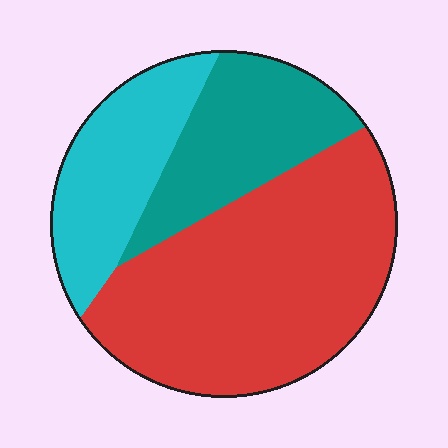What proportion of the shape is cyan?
Cyan takes up less than a quarter of the shape.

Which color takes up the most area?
Red, at roughly 55%.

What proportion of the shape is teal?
Teal takes up about one quarter (1/4) of the shape.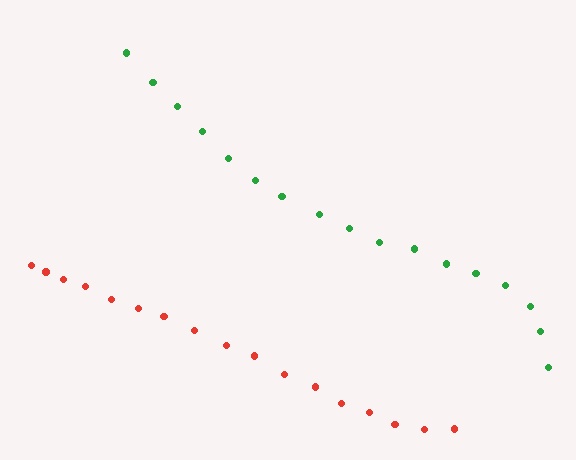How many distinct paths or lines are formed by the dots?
There are 2 distinct paths.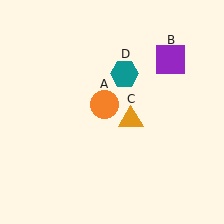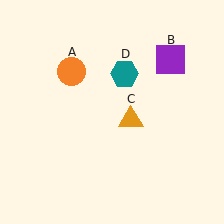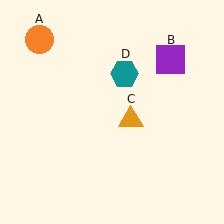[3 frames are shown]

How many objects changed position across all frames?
1 object changed position: orange circle (object A).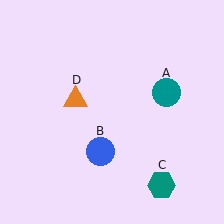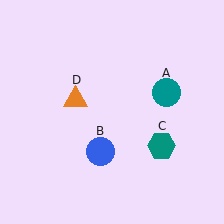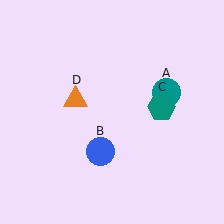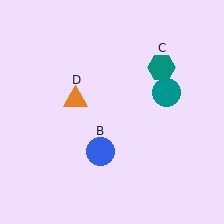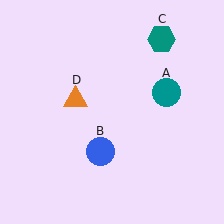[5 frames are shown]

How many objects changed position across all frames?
1 object changed position: teal hexagon (object C).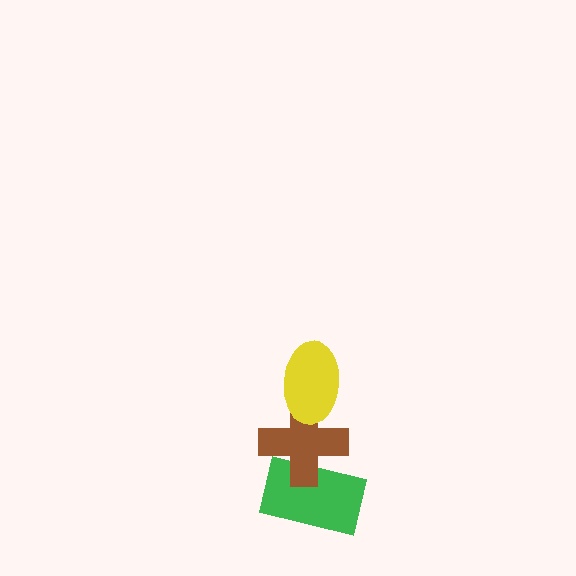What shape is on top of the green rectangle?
The brown cross is on top of the green rectangle.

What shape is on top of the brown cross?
The yellow ellipse is on top of the brown cross.